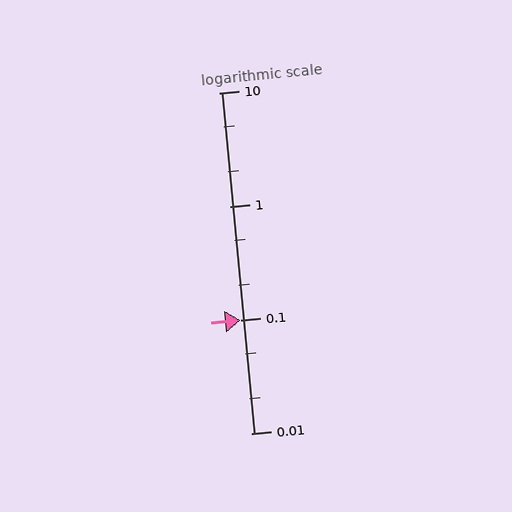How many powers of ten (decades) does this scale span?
The scale spans 3 decades, from 0.01 to 10.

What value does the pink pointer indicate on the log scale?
The pointer indicates approximately 0.1.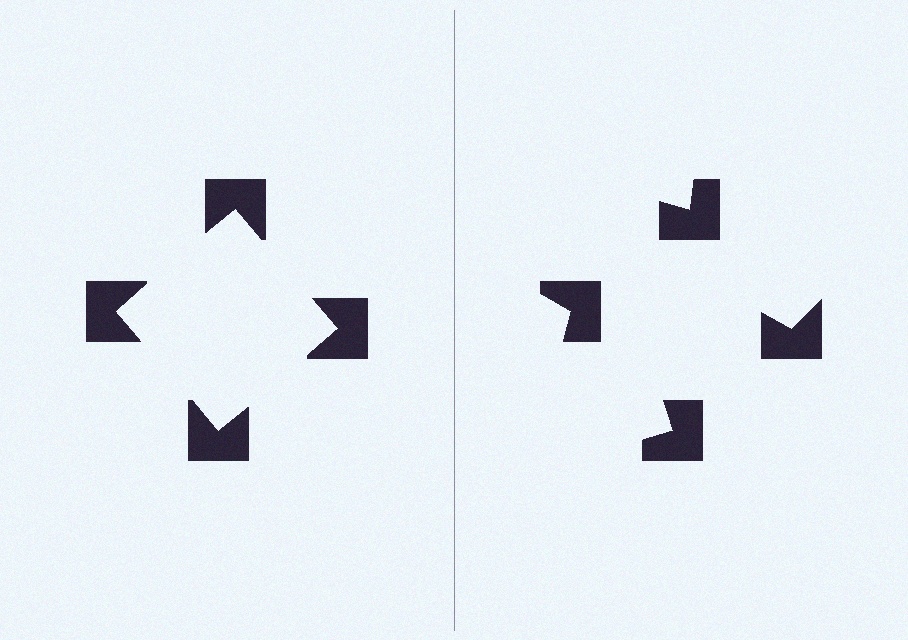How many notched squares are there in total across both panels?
8 — 4 on each side.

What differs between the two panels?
The notched squares are positioned identically on both sides; only the wedge orientations differ. On the left they align to a square; on the right they are misaligned.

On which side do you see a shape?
An illusory square appears on the left side. On the right side the wedge cuts are rotated, so no coherent shape forms.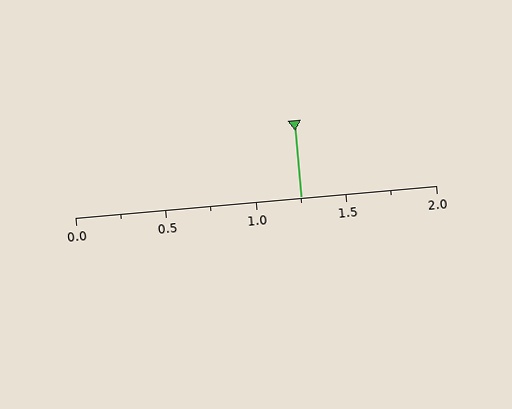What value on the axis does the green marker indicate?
The marker indicates approximately 1.25.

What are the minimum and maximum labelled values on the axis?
The axis runs from 0.0 to 2.0.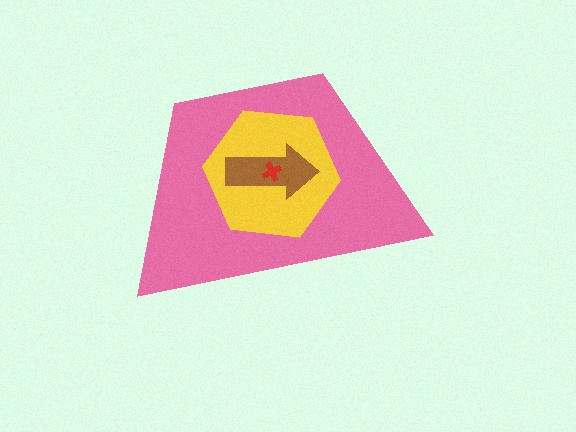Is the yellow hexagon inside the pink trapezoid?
Yes.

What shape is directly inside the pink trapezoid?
The yellow hexagon.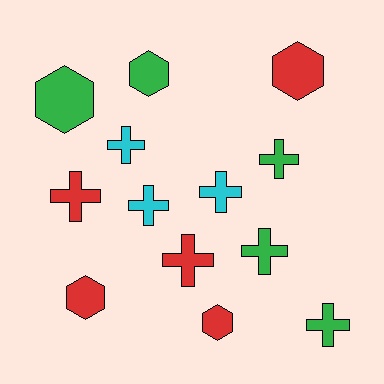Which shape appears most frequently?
Cross, with 8 objects.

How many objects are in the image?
There are 13 objects.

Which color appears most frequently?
Green, with 5 objects.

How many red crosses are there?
There are 2 red crosses.